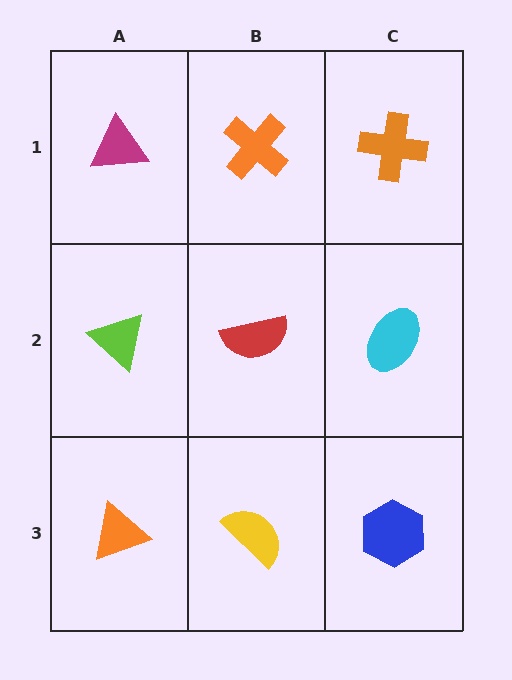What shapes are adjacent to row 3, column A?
A lime triangle (row 2, column A), a yellow semicircle (row 3, column B).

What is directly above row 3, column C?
A cyan ellipse.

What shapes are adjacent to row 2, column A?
A magenta triangle (row 1, column A), an orange triangle (row 3, column A), a red semicircle (row 2, column B).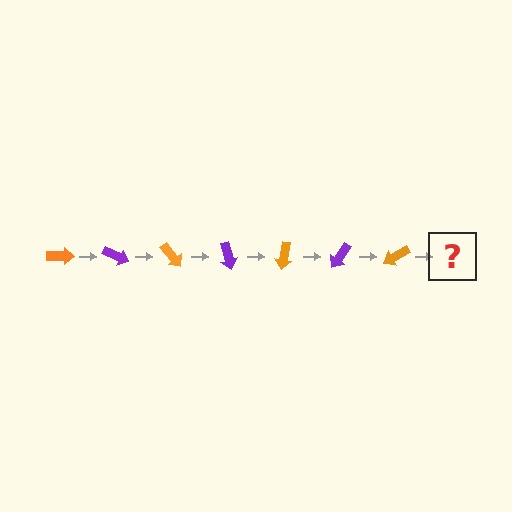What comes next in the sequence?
The next element should be a purple arrow, rotated 175 degrees from the start.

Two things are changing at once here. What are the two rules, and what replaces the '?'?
The two rules are that it rotates 25 degrees each step and the color cycles through orange and purple. The '?' should be a purple arrow, rotated 175 degrees from the start.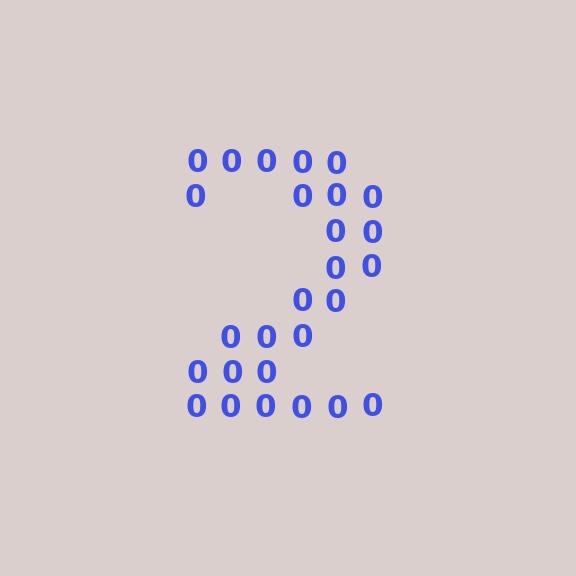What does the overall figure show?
The overall figure shows the digit 2.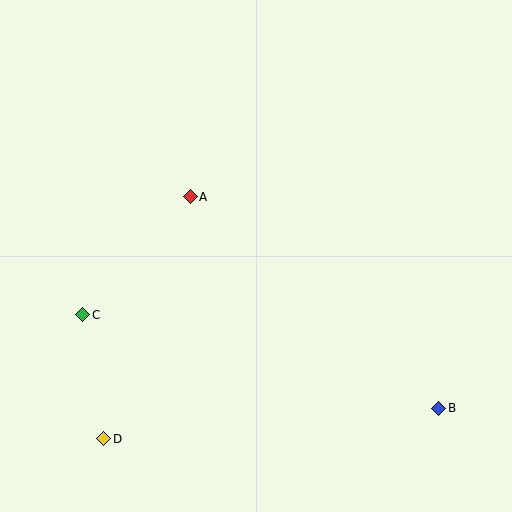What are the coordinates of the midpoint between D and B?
The midpoint between D and B is at (271, 424).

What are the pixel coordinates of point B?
Point B is at (439, 408).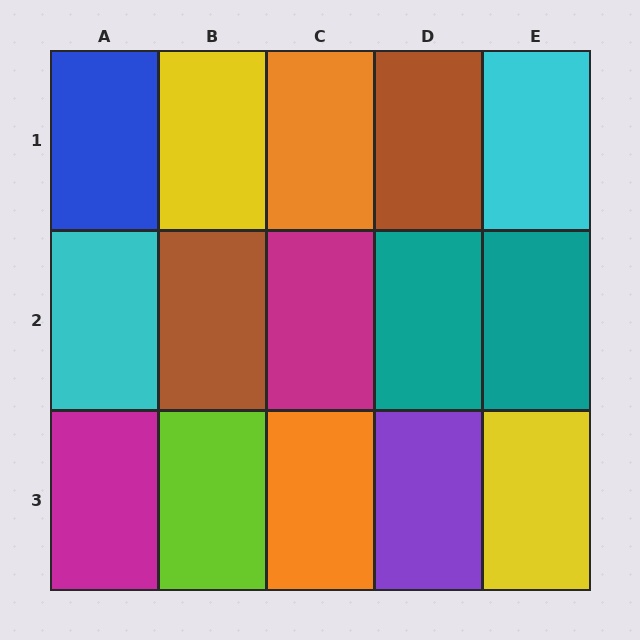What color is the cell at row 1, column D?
Brown.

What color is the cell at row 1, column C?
Orange.